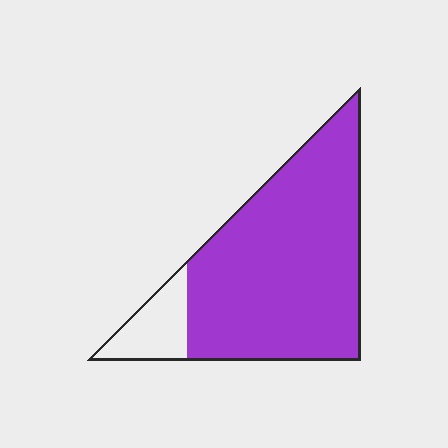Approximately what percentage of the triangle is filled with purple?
Approximately 85%.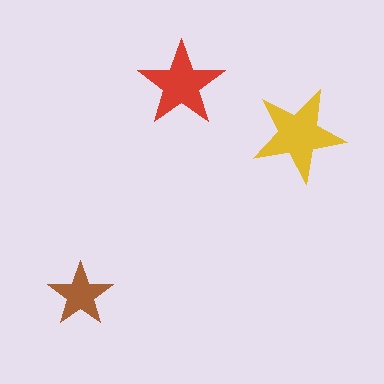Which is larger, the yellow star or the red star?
The yellow one.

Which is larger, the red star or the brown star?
The red one.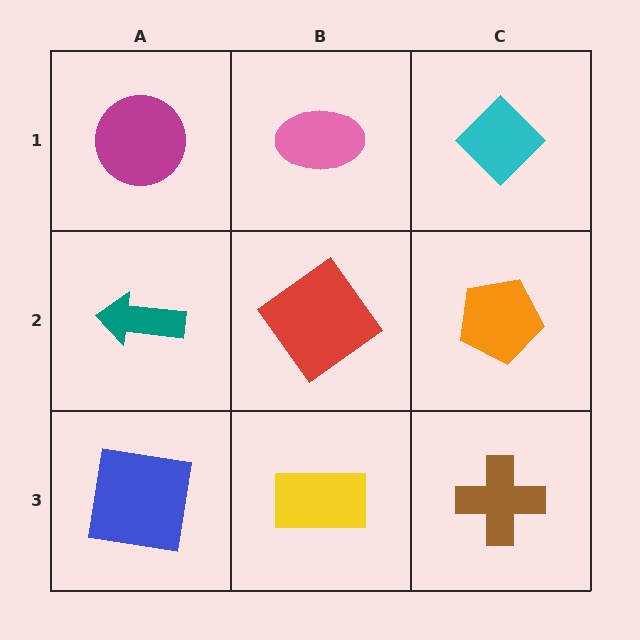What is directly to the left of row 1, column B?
A magenta circle.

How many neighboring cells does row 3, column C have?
2.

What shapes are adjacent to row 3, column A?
A teal arrow (row 2, column A), a yellow rectangle (row 3, column B).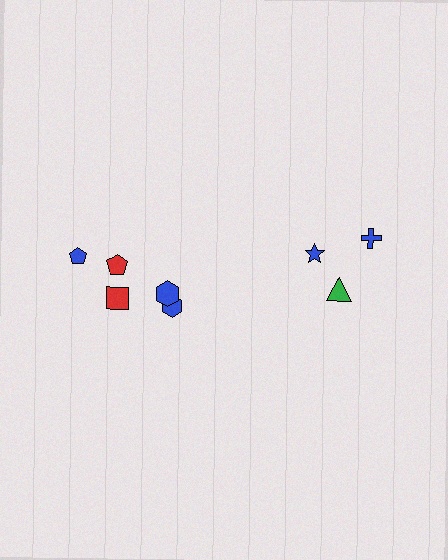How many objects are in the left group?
There are 5 objects.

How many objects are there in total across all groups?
There are 8 objects.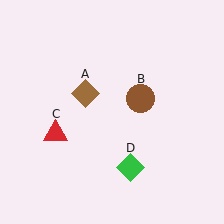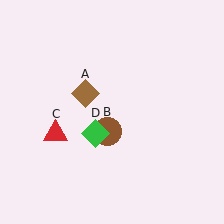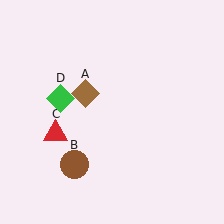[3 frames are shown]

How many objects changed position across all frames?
2 objects changed position: brown circle (object B), green diamond (object D).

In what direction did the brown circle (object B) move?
The brown circle (object B) moved down and to the left.